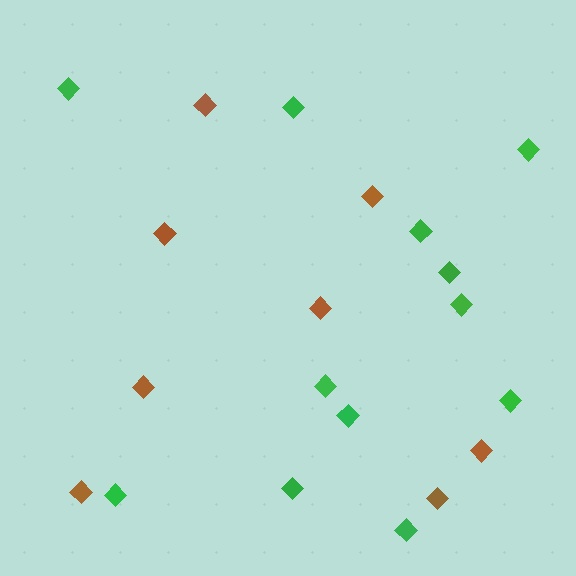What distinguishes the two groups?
There are 2 groups: one group of brown diamonds (8) and one group of green diamonds (12).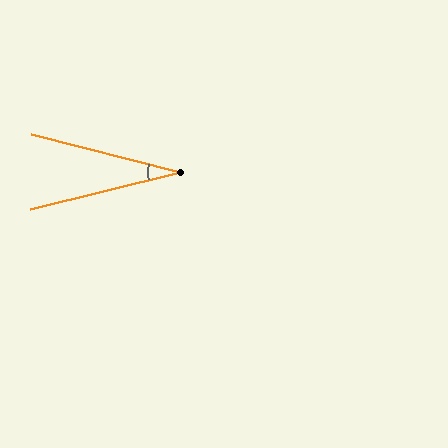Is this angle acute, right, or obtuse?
It is acute.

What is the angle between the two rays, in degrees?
Approximately 28 degrees.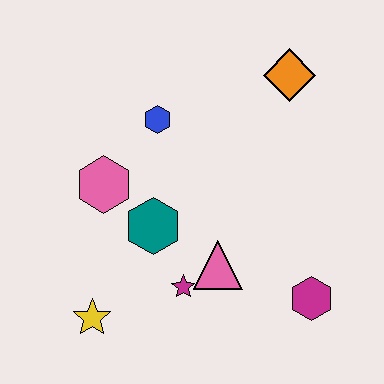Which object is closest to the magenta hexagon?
The pink triangle is closest to the magenta hexagon.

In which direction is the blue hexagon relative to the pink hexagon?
The blue hexagon is above the pink hexagon.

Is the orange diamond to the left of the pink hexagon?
No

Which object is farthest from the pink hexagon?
The magenta hexagon is farthest from the pink hexagon.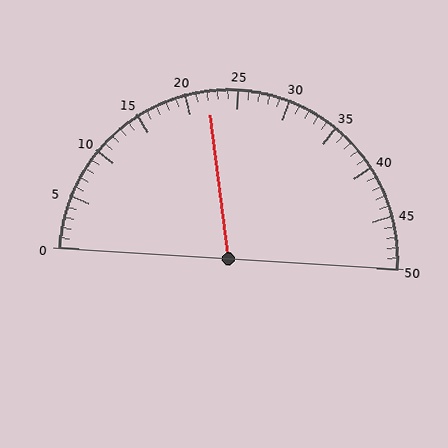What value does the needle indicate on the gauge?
The needle indicates approximately 22.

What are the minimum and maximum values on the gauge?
The gauge ranges from 0 to 50.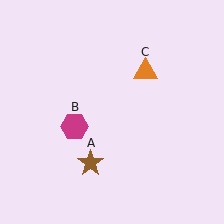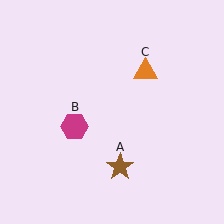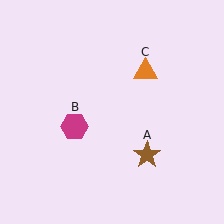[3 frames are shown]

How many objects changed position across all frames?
1 object changed position: brown star (object A).